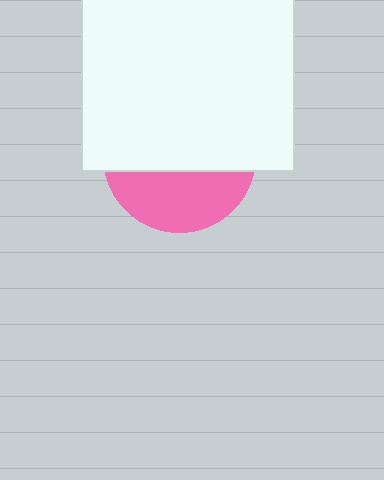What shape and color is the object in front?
The object in front is a white square.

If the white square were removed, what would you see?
You would see the complete pink circle.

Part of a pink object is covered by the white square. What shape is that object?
It is a circle.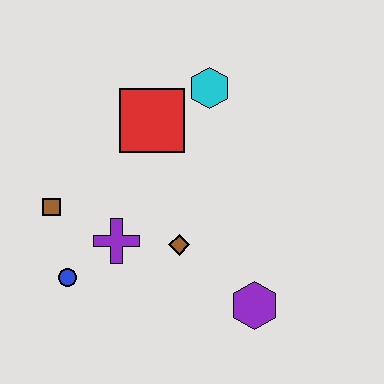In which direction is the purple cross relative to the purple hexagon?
The purple cross is to the left of the purple hexagon.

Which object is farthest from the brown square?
The purple hexagon is farthest from the brown square.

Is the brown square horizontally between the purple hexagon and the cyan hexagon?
No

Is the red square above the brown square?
Yes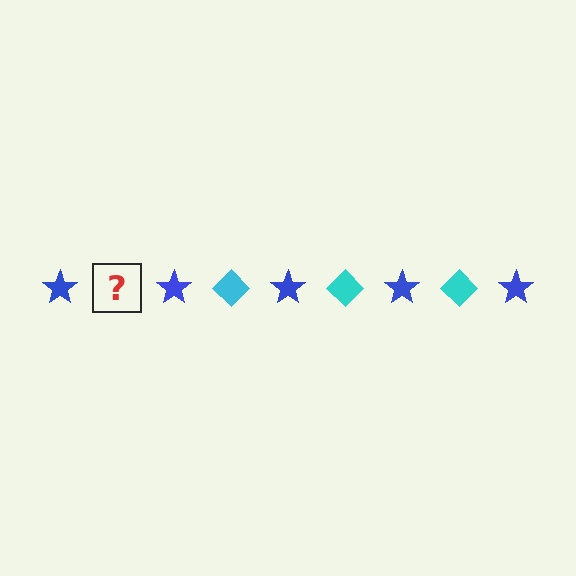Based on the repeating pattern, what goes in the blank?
The blank should be a cyan diamond.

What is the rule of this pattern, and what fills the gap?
The rule is that the pattern alternates between blue star and cyan diamond. The gap should be filled with a cyan diamond.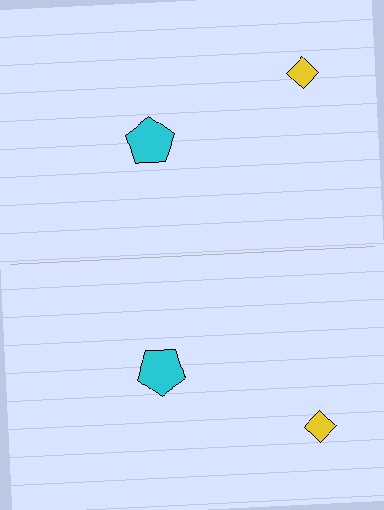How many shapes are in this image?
There are 4 shapes in this image.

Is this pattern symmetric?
Yes, this pattern has bilateral (reflection) symmetry.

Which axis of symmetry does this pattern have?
The pattern has a horizontal axis of symmetry running through the center of the image.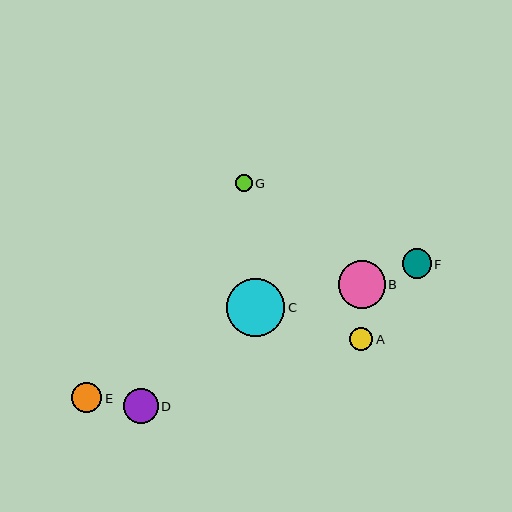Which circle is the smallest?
Circle G is the smallest with a size of approximately 17 pixels.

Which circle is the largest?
Circle C is the largest with a size of approximately 58 pixels.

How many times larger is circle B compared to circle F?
Circle B is approximately 1.6 times the size of circle F.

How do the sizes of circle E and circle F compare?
Circle E and circle F are approximately the same size.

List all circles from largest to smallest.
From largest to smallest: C, B, D, E, F, A, G.